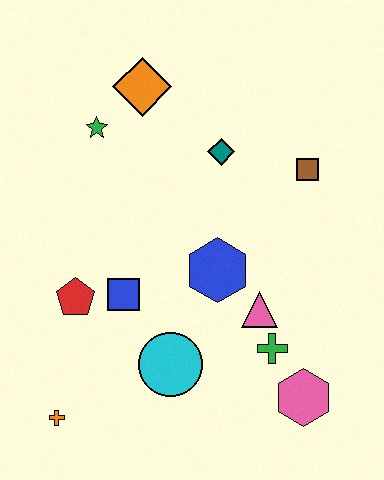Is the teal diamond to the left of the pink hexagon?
Yes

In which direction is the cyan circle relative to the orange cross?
The cyan circle is to the right of the orange cross.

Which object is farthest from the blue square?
The brown square is farthest from the blue square.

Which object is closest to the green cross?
The pink triangle is closest to the green cross.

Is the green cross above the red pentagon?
No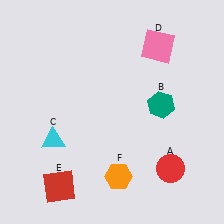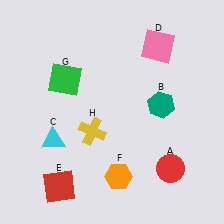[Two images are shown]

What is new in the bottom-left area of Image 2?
A yellow cross (H) was added in the bottom-left area of Image 2.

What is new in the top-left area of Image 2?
A green square (G) was added in the top-left area of Image 2.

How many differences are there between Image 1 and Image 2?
There are 2 differences between the two images.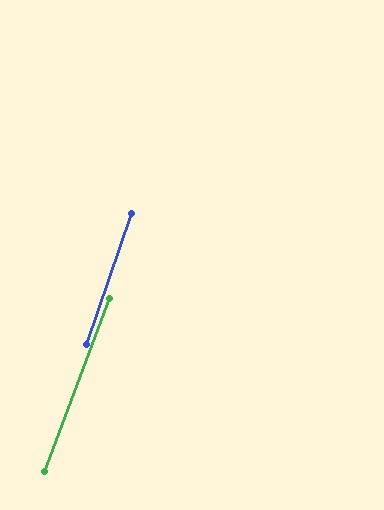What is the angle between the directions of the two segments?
Approximately 2 degrees.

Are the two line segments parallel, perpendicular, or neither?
Parallel — their directions differ by only 1.6°.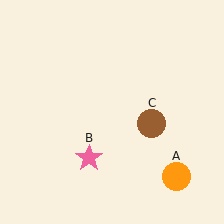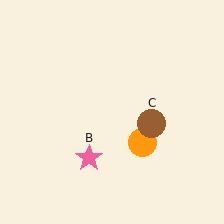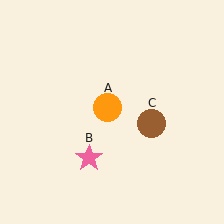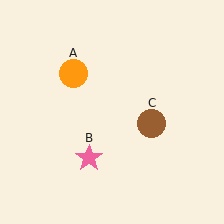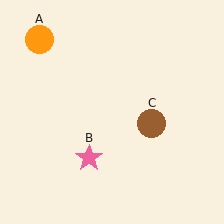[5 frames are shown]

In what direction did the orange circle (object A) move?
The orange circle (object A) moved up and to the left.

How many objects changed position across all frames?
1 object changed position: orange circle (object A).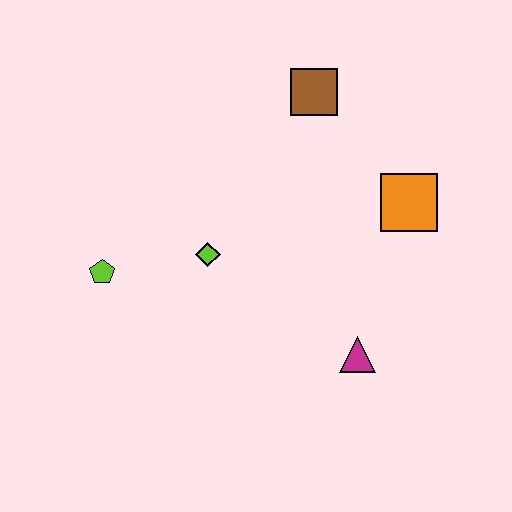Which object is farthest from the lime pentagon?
The orange square is farthest from the lime pentagon.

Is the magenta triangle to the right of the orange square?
No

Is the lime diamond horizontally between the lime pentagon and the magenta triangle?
Yes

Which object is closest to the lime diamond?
The lime pentagon is closest to the lime diamond.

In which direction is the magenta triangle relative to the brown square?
The magenta triangle is below the brown square.